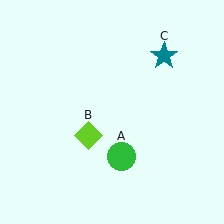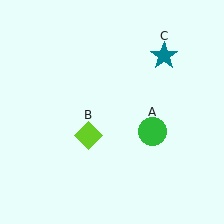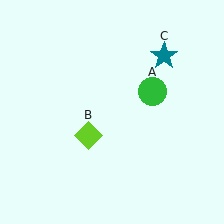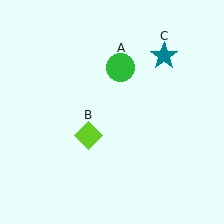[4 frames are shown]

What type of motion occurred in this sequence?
The green circle (object A) rotated counterclockwise around the center of the scene.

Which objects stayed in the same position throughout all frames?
Lime diamond (object B) and teal star (object C) remained stationary.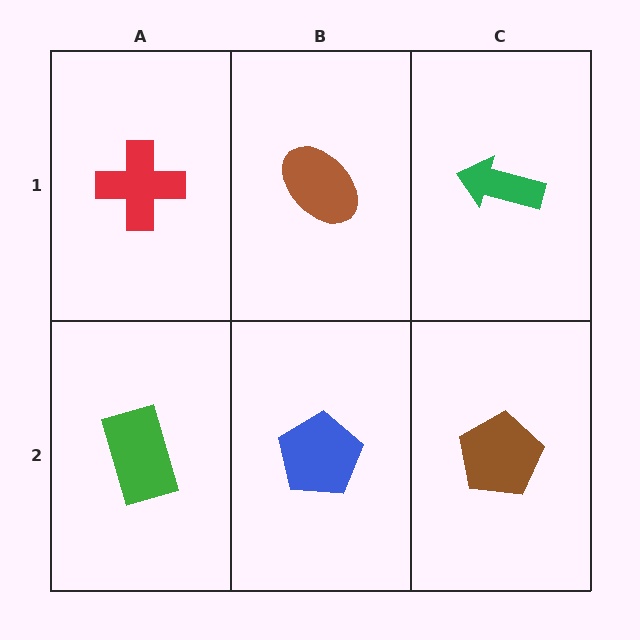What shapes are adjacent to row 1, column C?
A brown pentagon (row 2, column C), a brown ellipse (row 1, column B).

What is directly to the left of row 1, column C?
A brown ellipse.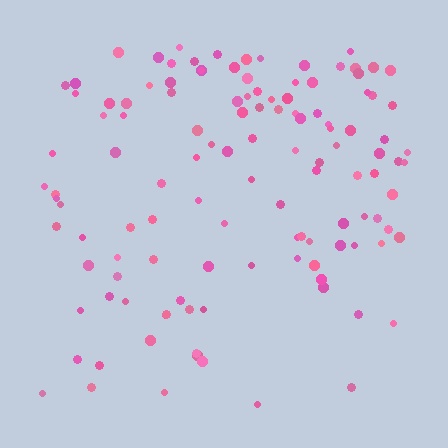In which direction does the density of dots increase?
From bottom to top, with the top side densest.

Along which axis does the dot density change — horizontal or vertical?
Vertical.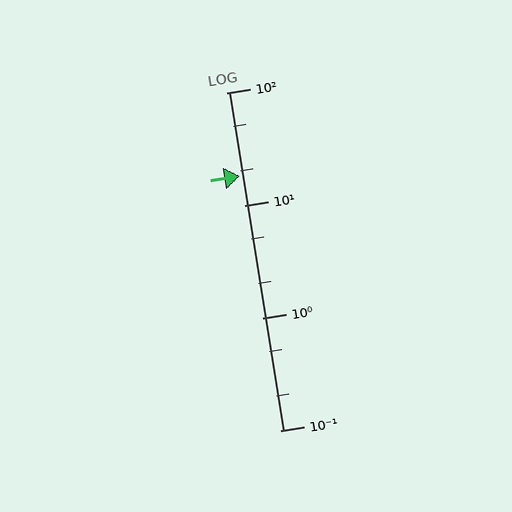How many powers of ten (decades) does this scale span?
The scale spans 3 decades, from 0.1 to 100.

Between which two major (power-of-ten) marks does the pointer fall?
The pointer is between 10 and 100.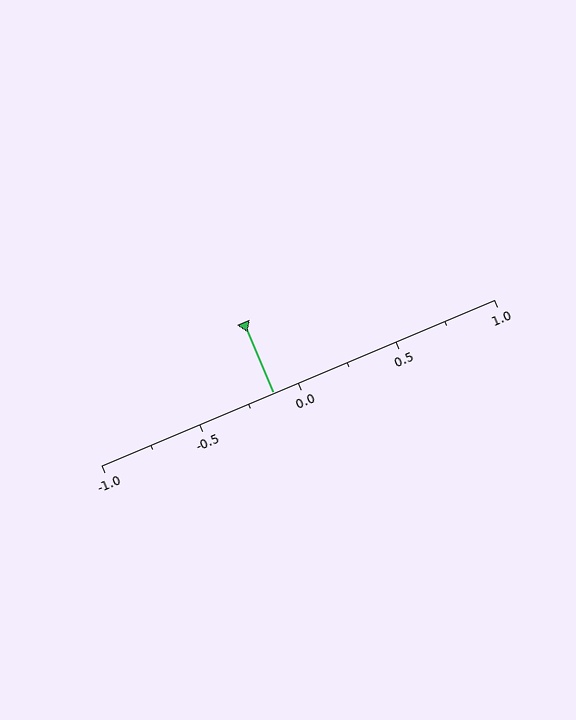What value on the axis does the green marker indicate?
The marker indicates approximately -0.12.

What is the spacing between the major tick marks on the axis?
The major ticks are spaced 0.5 apart.